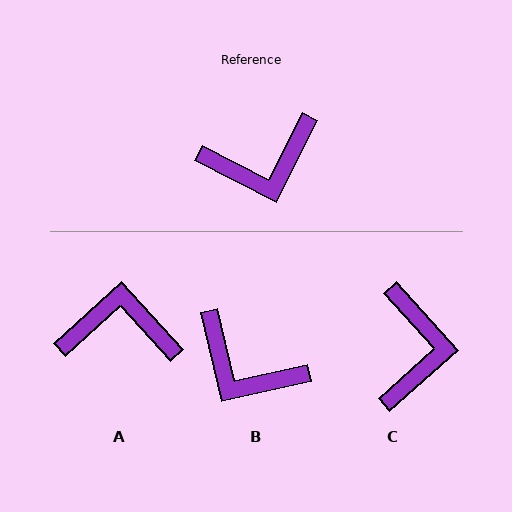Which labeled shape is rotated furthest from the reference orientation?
A, about 159 degrees away.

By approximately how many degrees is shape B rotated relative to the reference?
Approximately 50 degrees clockwise.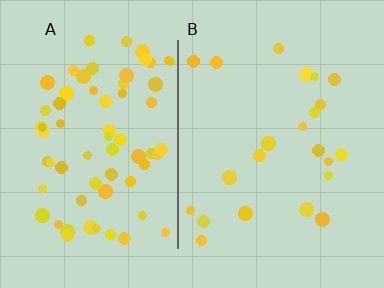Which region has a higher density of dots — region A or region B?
A (the left).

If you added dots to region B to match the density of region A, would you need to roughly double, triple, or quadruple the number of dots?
Approximately triple.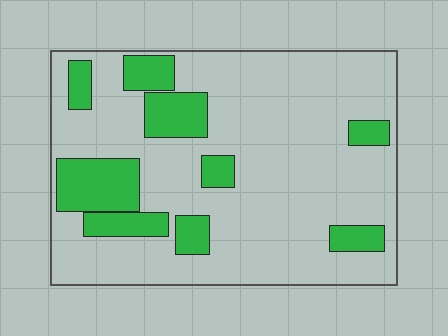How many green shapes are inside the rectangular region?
9.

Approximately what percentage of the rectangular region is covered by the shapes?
Approximately 20%.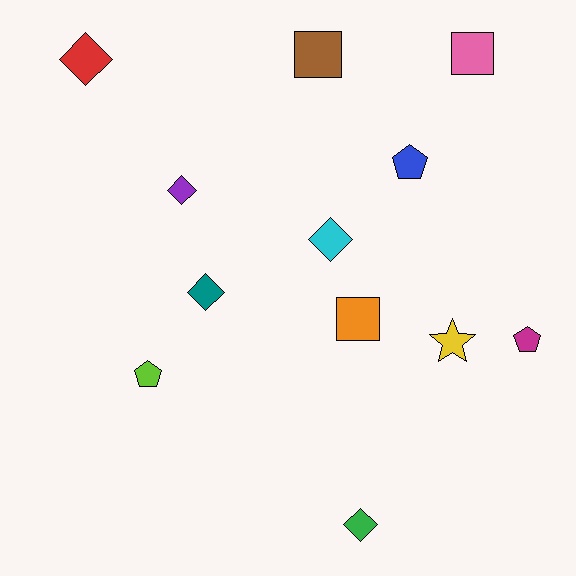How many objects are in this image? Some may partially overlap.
There are 12 objects.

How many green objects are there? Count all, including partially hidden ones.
There is 1 green object.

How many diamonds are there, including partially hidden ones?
There are 5 diamonds.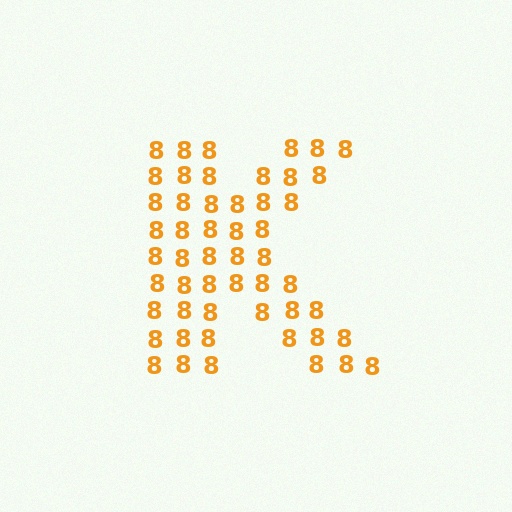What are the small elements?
The small elements are digit 8's.